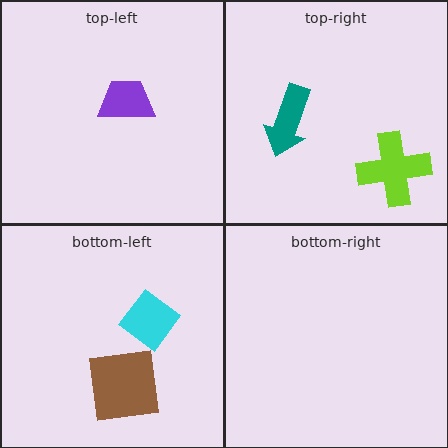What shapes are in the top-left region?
The purple trapezoid.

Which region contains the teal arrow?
The top-right region.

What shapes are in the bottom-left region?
The brown square, the cyan diamond.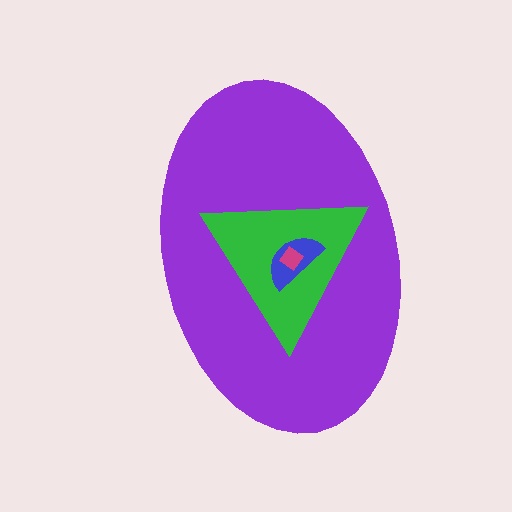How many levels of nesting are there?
4.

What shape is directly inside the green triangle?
The blue semicircle.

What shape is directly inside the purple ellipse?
The green triangle.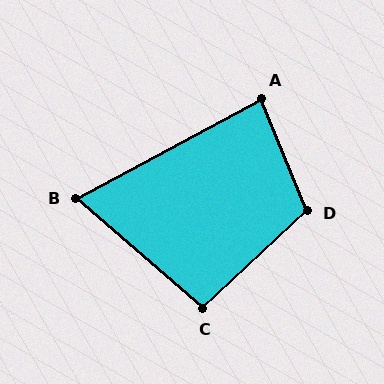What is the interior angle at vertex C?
Approximately 96 degrees (obtuse).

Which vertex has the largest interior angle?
D, at approximately 111 degrees.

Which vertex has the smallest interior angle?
B, at approximately 69 degrees.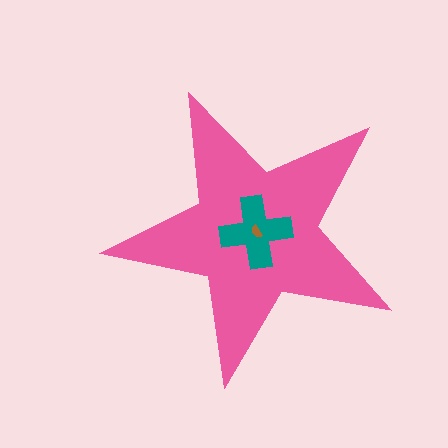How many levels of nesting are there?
3.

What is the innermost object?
The brown semicircle.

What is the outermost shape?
The pink star.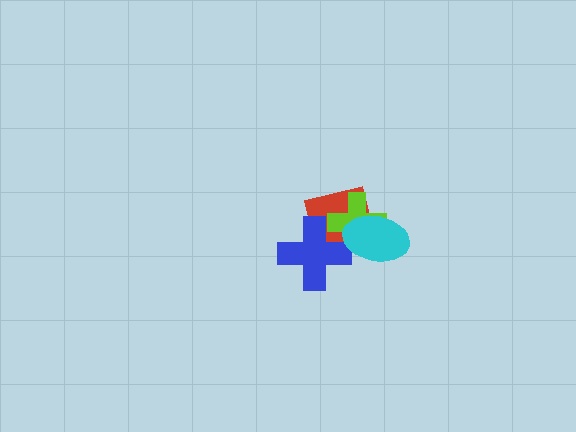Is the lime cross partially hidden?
Yes, it is partially covered by another shape.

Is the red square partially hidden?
Yes, it is partially covered by another shape.